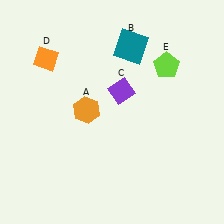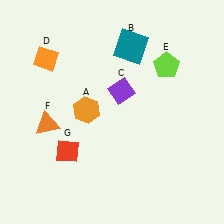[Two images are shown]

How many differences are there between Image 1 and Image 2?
There are 2 differences between the two images.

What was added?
An orange triangle (F), a red diamond (G) were added in Image 2.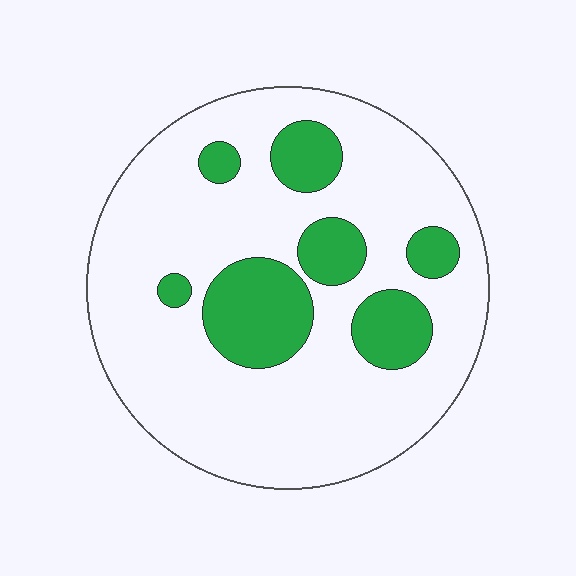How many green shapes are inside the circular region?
7.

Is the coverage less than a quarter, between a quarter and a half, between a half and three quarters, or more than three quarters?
Less than a quarter.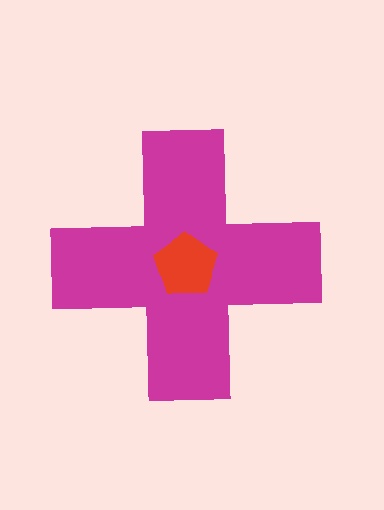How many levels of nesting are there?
2.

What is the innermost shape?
The red pentagon.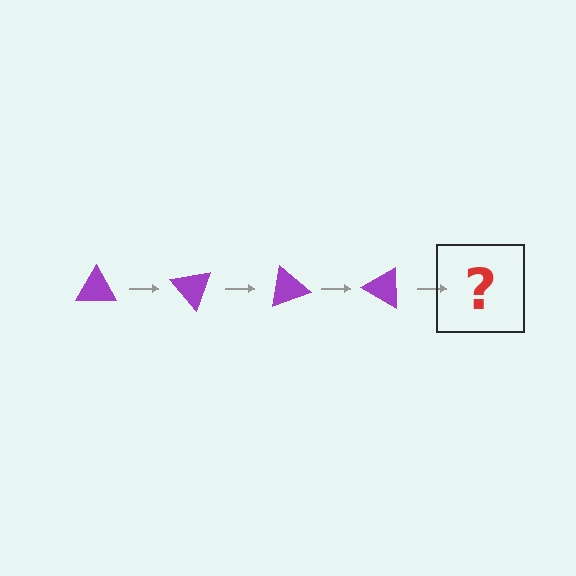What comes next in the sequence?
The next element should be a purple triangle rotated 200 degrees.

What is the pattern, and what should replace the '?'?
The pattern is that the triangle rotates 50 degrees each step. The '?' should be a purple triangle rotated 200 degrees.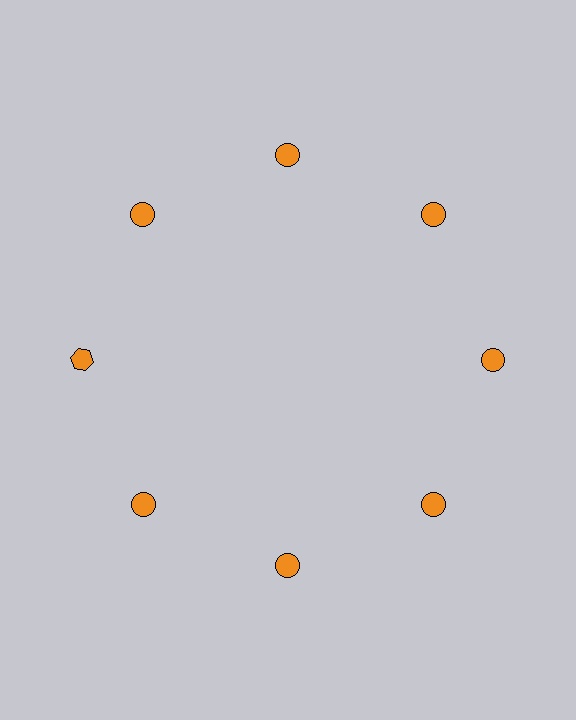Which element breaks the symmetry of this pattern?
The orange hexagon at roughly the 9 o'clock position breaks the symmetry. All other shapes are orange circles.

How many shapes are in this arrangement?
There are 8 shapes arranged in a ring pattern.